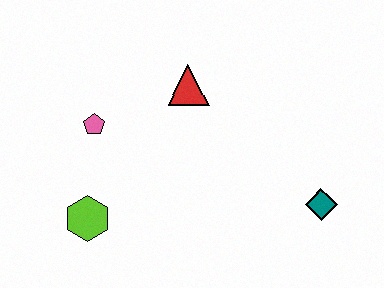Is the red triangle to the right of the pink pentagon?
Yes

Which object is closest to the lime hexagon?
The pink pentagon is closest to the lime hexagon.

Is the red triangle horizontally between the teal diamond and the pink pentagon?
Yes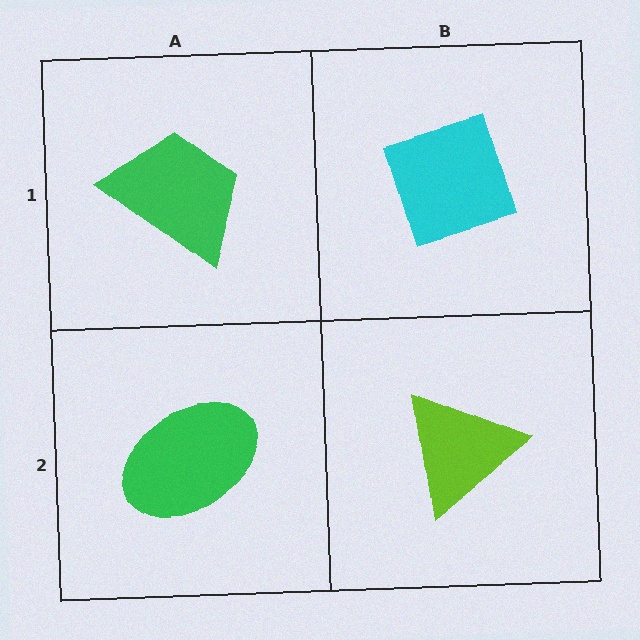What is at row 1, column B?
A cyan diamond.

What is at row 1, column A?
A green trapezoid.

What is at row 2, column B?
A lime triangle.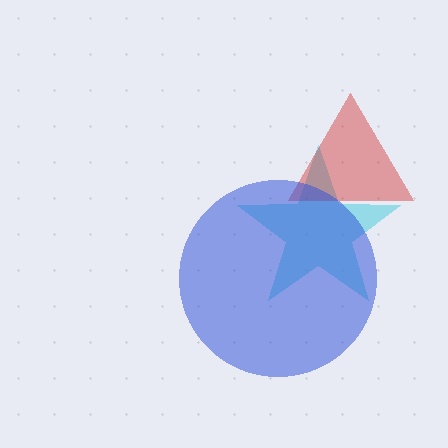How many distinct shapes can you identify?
There are 3 distinct shapes: a cyan star, a red triangle, a blue circle.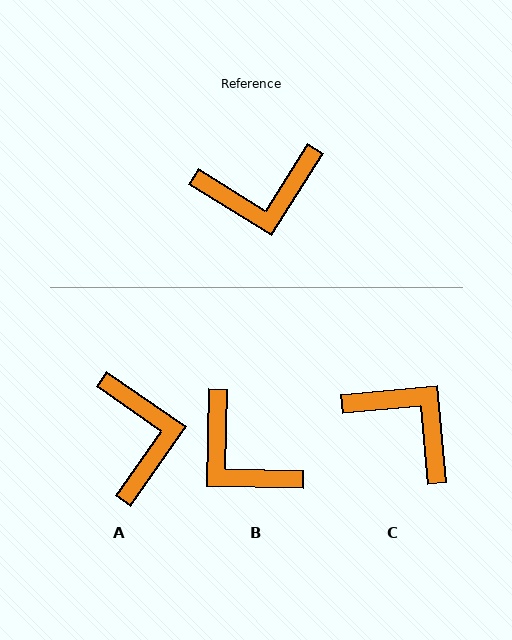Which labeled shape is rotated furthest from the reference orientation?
C, about 127 degrees away.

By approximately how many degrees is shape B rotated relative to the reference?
Approximately 59 degrees clockwise.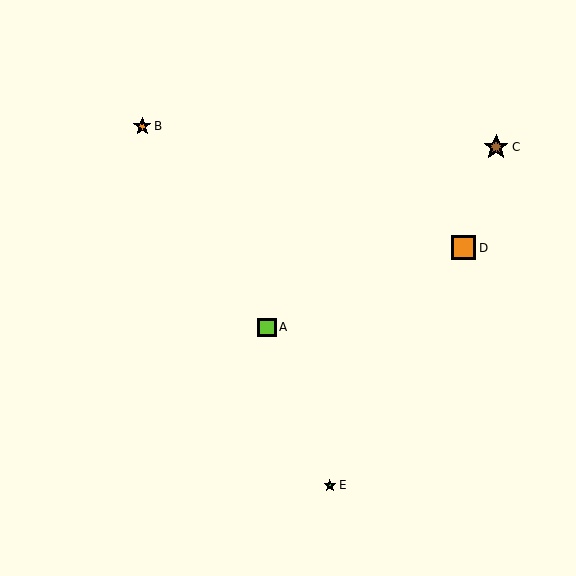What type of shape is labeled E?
Shape E is a green star.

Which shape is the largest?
The brown star (labeled C) is the largest.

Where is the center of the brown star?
The center of the brown star is at (496, 147).